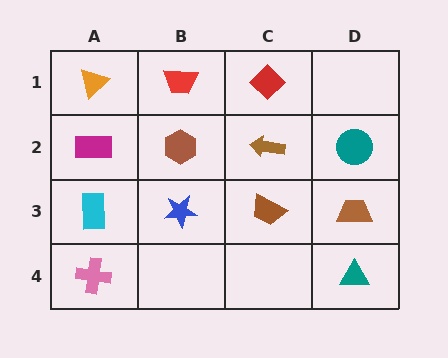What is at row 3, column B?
A blue star.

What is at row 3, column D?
A brown trapezoid.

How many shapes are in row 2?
4 shapes.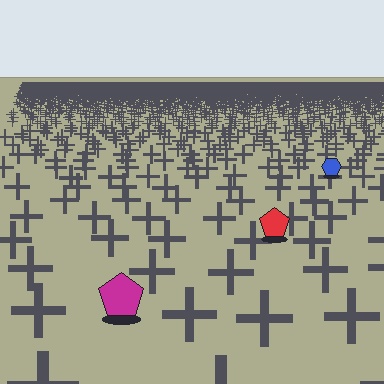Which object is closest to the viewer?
The magenta pentagon is closest. The texture marks near it are larger and more spread out.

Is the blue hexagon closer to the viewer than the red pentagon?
No. The red pentagon is closer — you can tell from the texture gradient: the ground texture is coarser near it.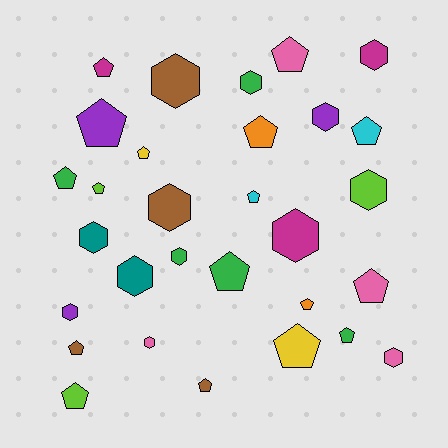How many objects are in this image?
There are 30 objects.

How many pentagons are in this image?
There are 17 pentagons.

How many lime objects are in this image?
There are 3 lime objects.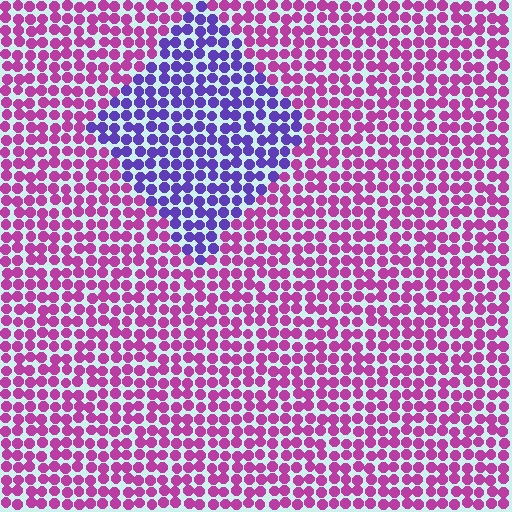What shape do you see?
I see a diamond.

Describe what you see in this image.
The image is filled with small magenta elements in a uniform arrangement. A diamond-shaped region is visible where the elements are tinted to a slightly different hue, forming a subtle color boundary.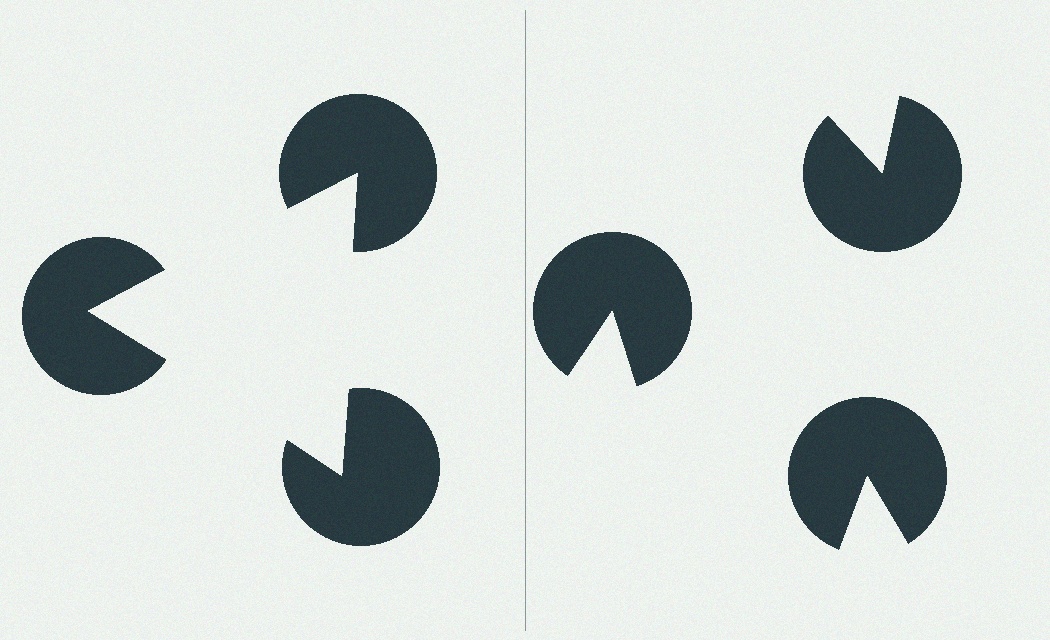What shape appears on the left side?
An illusory triangle.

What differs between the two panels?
The pac-man discs are positioned identically on both sides; only the wedge orientations differ. On the left they align to a triangle; on the right they are misaligned.